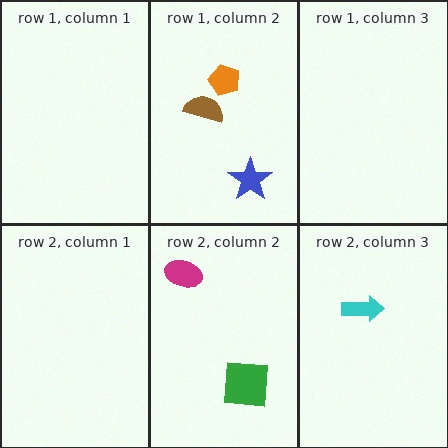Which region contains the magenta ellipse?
The row 2, column 2 region.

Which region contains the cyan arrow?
The row 2, column 3 region.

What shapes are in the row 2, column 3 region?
The cyan arrow.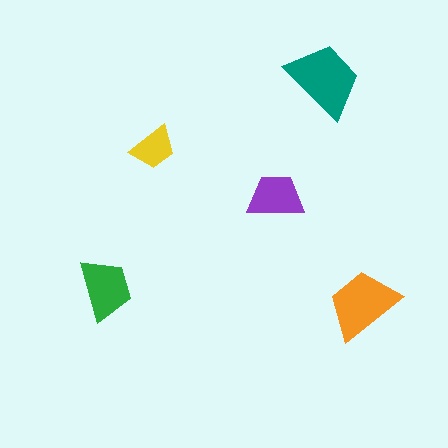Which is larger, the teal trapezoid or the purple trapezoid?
The teal one.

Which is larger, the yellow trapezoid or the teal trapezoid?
The teal one.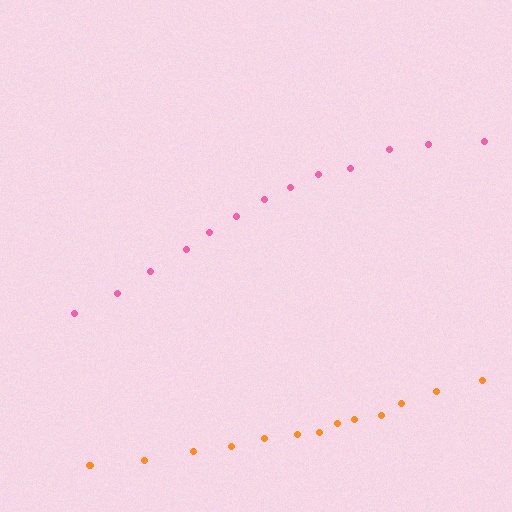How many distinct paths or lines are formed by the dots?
There are 2 distinct paths.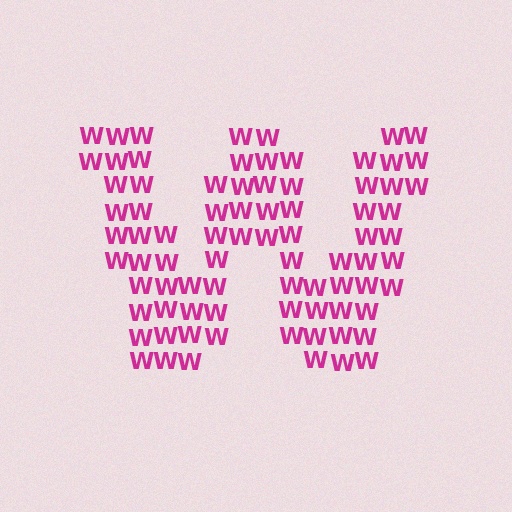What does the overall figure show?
The overall figure shows the letter W.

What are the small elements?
The small elements are letter W's.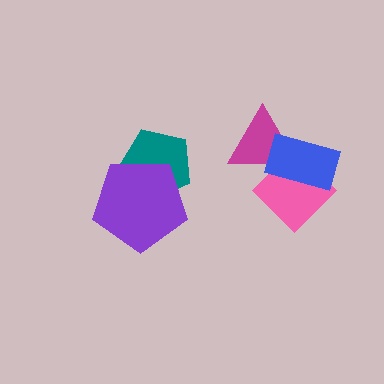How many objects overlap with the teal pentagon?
1 object overlaps with the teal pentagon.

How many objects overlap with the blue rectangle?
2 objects overlap with the blue rectangle.